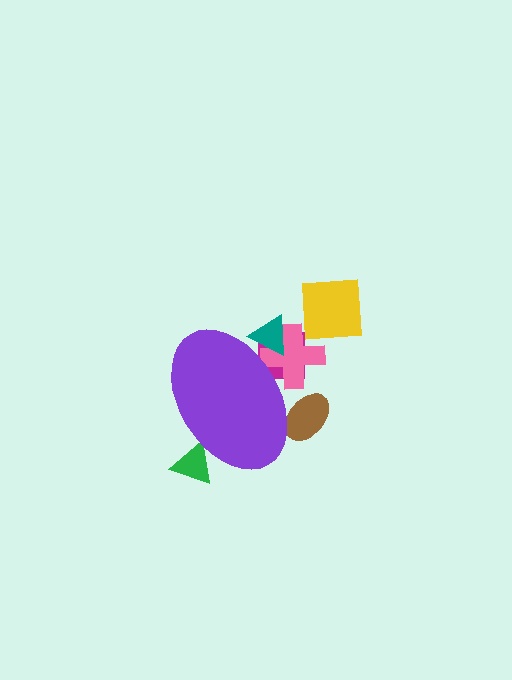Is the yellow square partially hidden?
No, the yellow square is fully visible.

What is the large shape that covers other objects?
A purple ellipse.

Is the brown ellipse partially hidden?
Yes, the brown ellipse is partially hidden behind the purple ellipse.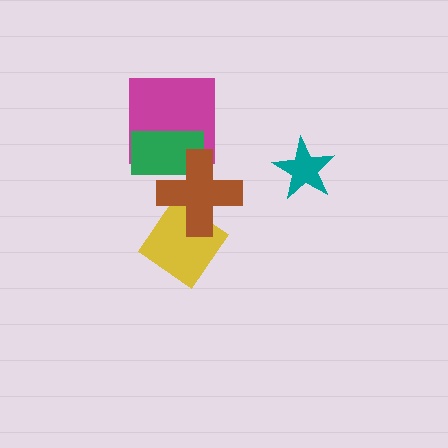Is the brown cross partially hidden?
No, no other shape covers it.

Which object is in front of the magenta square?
The green rectangle is in front of the magenta square.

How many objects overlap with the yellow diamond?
1 object overlaps with the yellow diamond.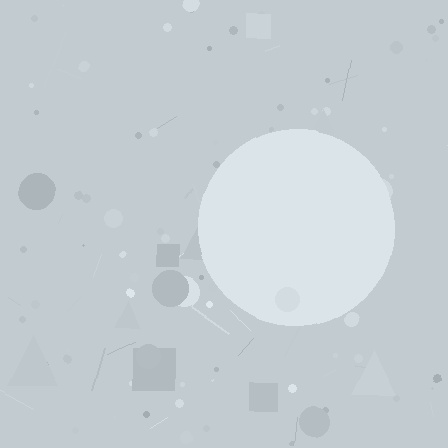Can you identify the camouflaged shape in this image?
The camouflaged shape is a circle.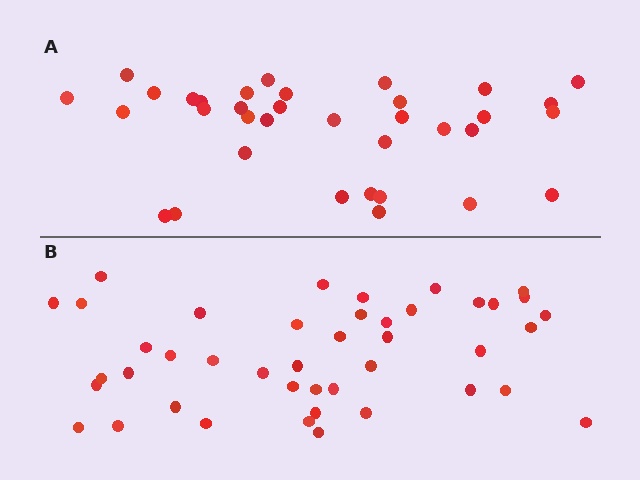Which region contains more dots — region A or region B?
Region B (the bottom region) has more dots.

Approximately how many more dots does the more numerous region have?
Region B has roughly 8 or so more dots than region A.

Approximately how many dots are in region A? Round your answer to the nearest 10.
About 40 dots. (The exact count is 35, which rounds to 40.)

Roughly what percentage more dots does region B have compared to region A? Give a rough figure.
About 25% more.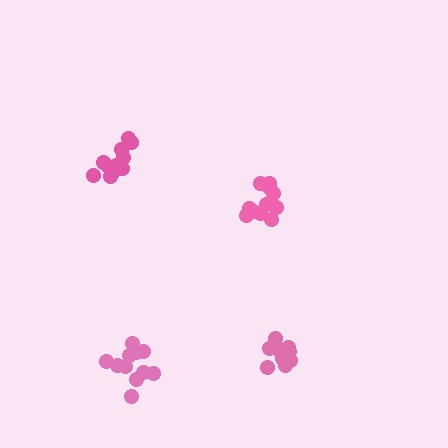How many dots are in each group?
Group 1: 11 dots, Group 2: 9 dots, Group 3: 11 dots, Group 4: 11 dots (42 total).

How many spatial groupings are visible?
There are 4 spatial groupings.